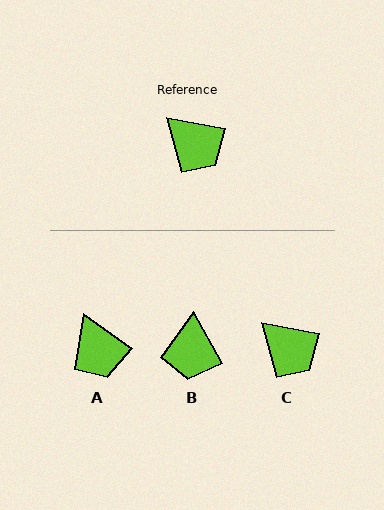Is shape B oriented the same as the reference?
No, it is off by about 50 degrees.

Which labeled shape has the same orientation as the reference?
C.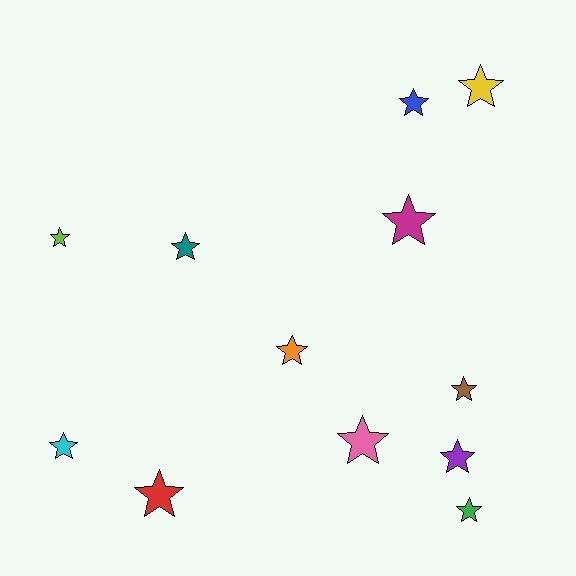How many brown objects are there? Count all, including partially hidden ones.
There is 1 brown object.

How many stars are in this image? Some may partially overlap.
There are 12 stars.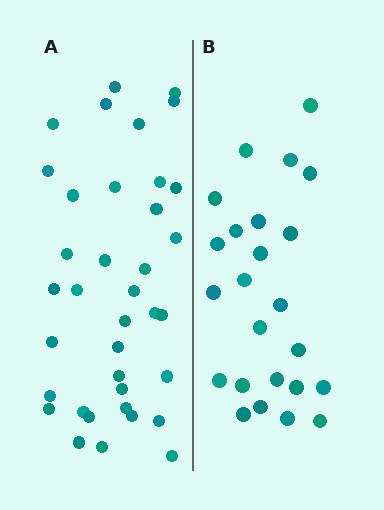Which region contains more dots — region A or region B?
Region A (the left region) has more dots.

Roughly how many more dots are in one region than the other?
Region A has approximately 15 more dots than region B.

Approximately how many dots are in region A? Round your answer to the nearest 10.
About 40 dots. (The exact count is 37, which rounds to 40.)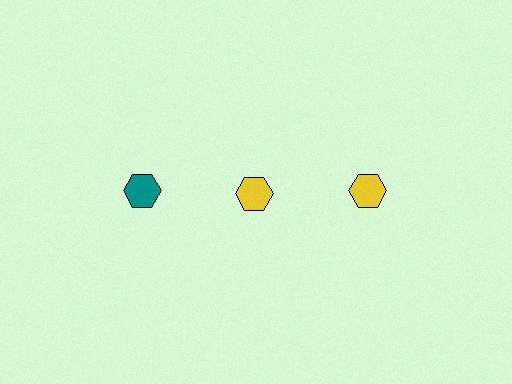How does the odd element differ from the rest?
It has a different color: teal instead of yellow.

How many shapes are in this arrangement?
There are 3 shapes arranged in a grid pattern.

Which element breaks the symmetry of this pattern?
The teal hexagon in the top row, leftmost column breaks the symmetry. All other shapes are yellow hexagons.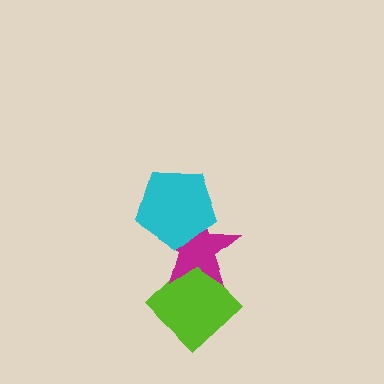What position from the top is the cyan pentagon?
The cyan pentagon is 1st from the top.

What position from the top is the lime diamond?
The lime diamond is 3rd from the top.